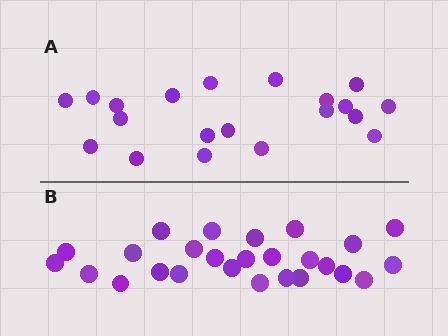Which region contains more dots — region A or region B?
Region B (the bottom region) has more dots.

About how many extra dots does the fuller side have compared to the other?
Region B has about 6 more dots than region A.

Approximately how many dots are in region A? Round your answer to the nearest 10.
About 20 dots.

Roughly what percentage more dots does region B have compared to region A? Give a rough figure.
About 30% more.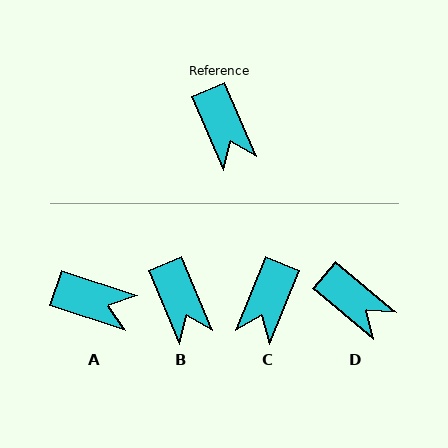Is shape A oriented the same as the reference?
No, it is off by about 48 degrees.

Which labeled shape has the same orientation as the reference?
B.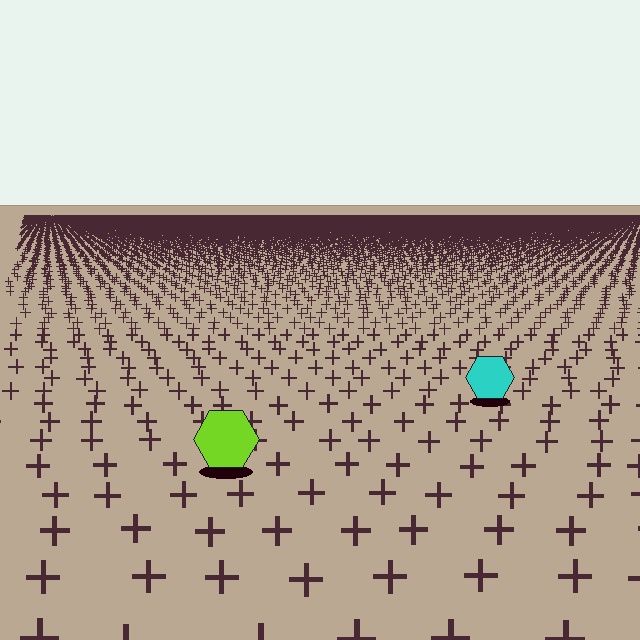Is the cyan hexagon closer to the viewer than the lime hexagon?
No. The lime hexagon is closer — you can tell from the texture gradient: the ground texture is coarser near it.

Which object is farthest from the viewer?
The cyan hexagon is farthest from the viewer. It appears smaller and the ground texture around it is denser.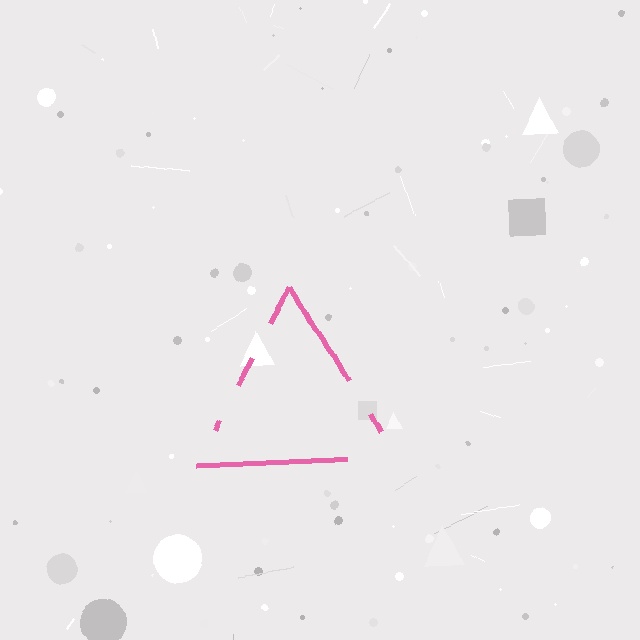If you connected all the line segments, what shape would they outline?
They would outline a triangle.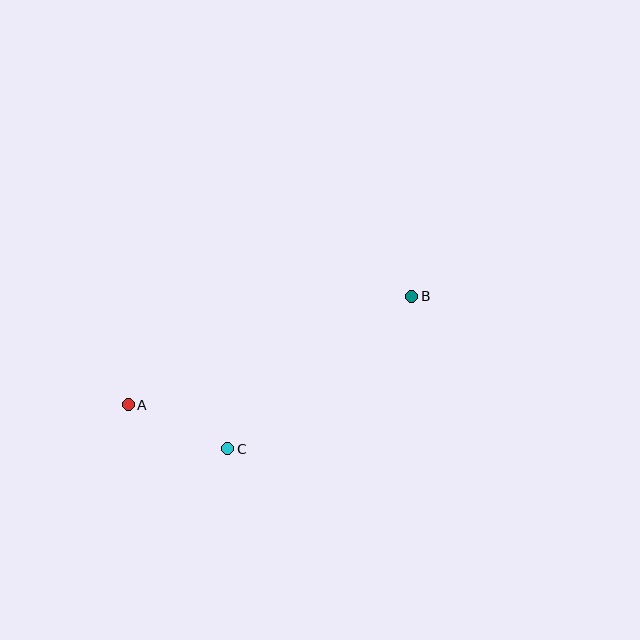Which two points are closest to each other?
Points A and C are closest to each other.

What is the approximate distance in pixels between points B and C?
The distance between B and C is approximately 239 pixels.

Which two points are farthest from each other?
Points A and B are farthest from each other.